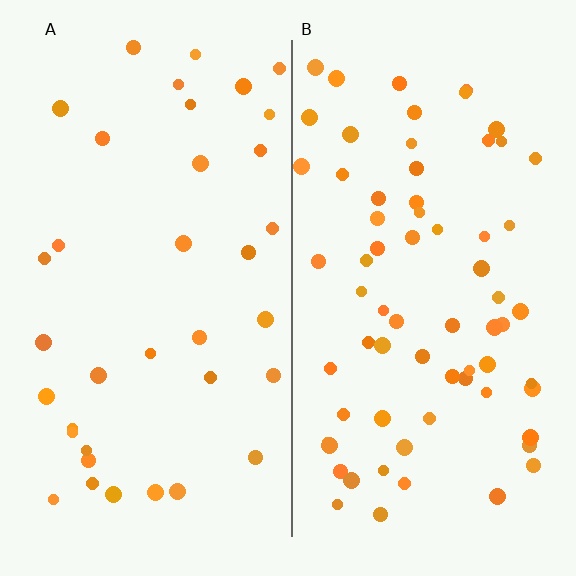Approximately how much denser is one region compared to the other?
Approximately 1.9× — region B over region A.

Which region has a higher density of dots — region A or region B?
B (the right).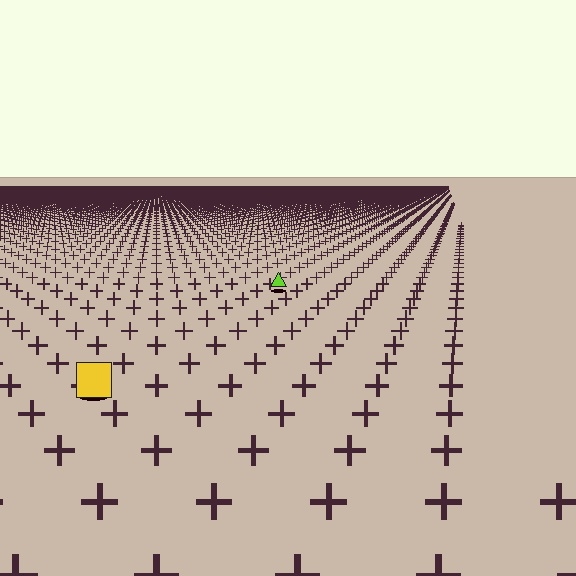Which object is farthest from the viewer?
The lime triangle is farthest from the viewer. It appears smaller and the ground texture around it is denser.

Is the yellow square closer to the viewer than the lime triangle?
Yes. The yellow square is closer — you can tell from the texture gradient: the ground texture is coarser near it.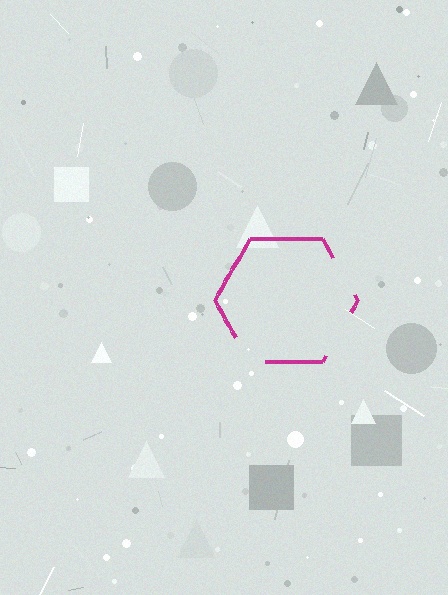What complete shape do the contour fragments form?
The contour fragments form a hexagon.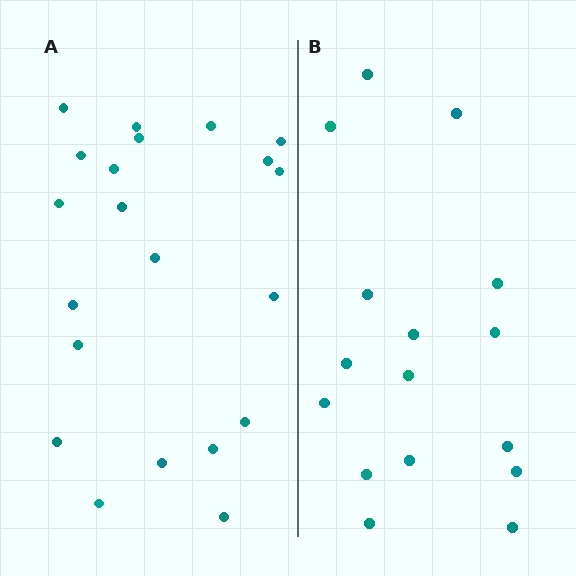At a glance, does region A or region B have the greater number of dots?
Region A (the left region) has more dots.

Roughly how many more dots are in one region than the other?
Region A has about 5 more dots than region B.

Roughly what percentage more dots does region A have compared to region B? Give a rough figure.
About 30% more.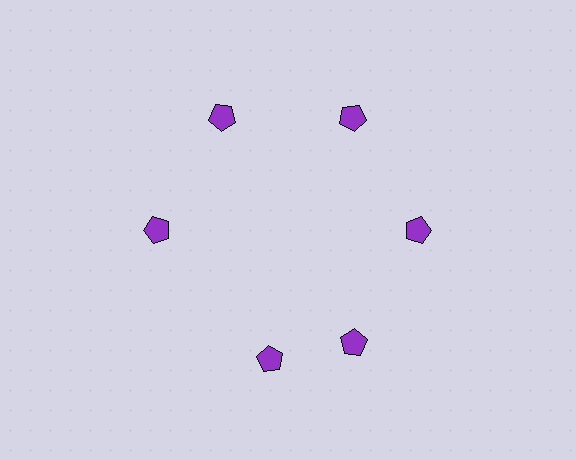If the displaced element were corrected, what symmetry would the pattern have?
It would have 6-fold rotational symmetry — the pattern would map onto itself every 60 degrees.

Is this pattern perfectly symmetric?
No. The 6 purple pentagons are arranged in a ring, but one element near the 7 o'clock position is rotated out of alignment along the ring, breaking the 6-fold rotational symmetry.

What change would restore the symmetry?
The symmetry would be restored by rotating it back into even spacing with its neighbors so that all 6 pentagons sit at equal angles and equal distance from the center.